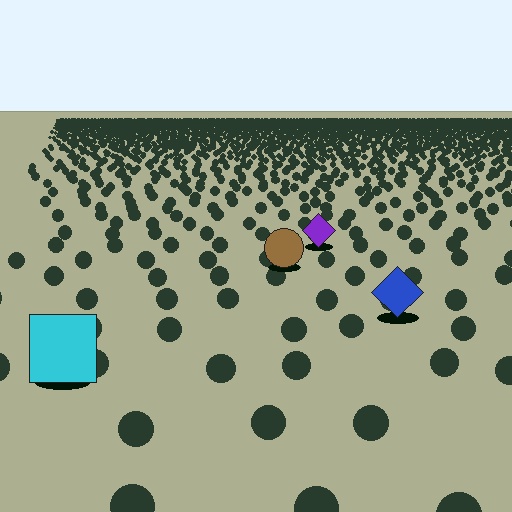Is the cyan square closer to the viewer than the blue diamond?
Yes. The cyan square is closer — you can tell from the texture gradient: the ground texture is coarser near it.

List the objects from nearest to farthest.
From nearest to farthest: the cyan square, the blue diamond, the brown circle, the purple diamond.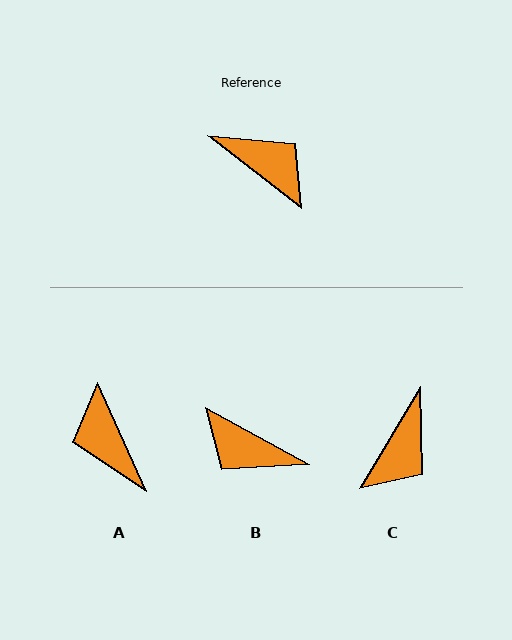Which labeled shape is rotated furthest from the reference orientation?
B, about 171 degrees away.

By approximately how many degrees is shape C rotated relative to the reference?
Approximately 83 degrees clockwise.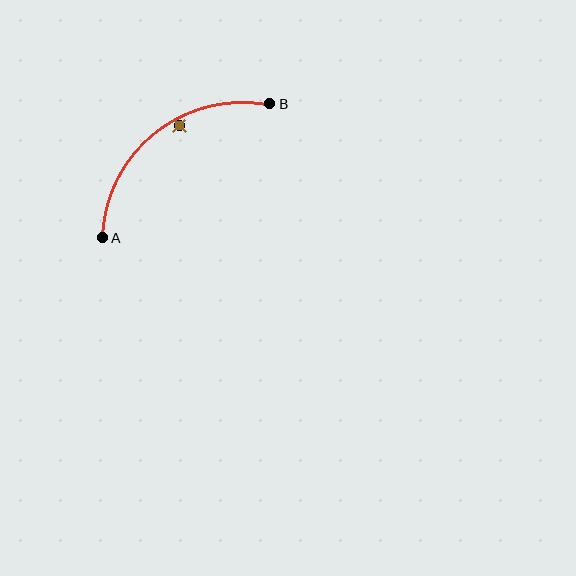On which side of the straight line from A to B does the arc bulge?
The arc bulges above and to the left of the straight line connecting A and B.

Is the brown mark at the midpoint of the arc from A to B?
No — the brown mark does not lie on the arc at all. It sits slightly inside the curve.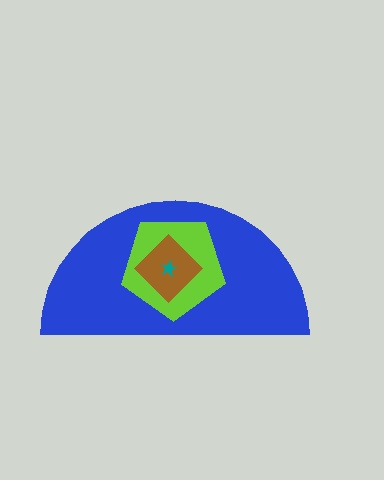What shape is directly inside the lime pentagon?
The brown diamond.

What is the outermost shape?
The blue semicircle.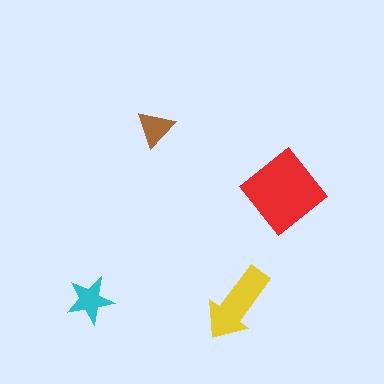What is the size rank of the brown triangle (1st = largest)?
4th.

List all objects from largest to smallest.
The red diamond, the yellow arrow, the cyan star, the brown triangle.